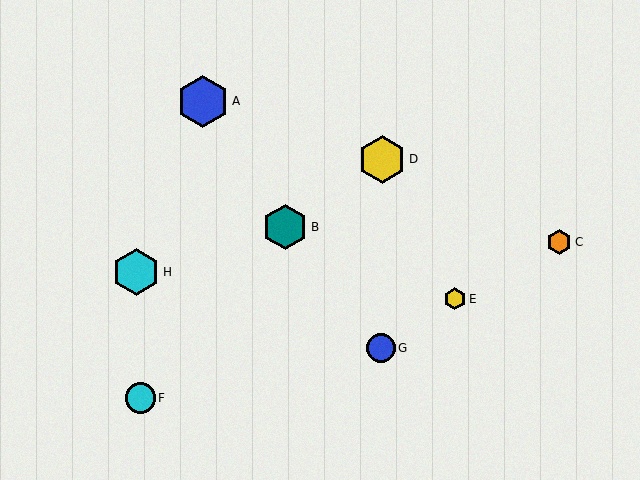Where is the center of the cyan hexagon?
The center of the cyan hexagon is at (136, 272).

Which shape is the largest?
The blue hexagon (labeled A) is the largest.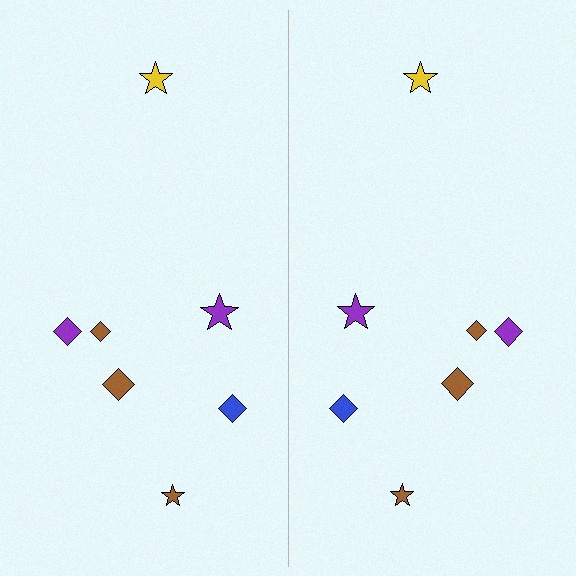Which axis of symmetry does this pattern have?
The pattern has a vertical axis of symmetry running through the center of the image.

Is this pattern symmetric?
Yes, this pattern has bilateral (reflection) symmetry.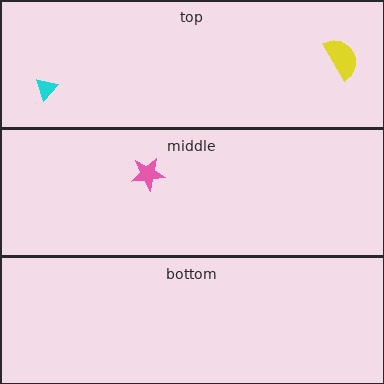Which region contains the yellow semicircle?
The top region.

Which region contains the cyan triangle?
The top region.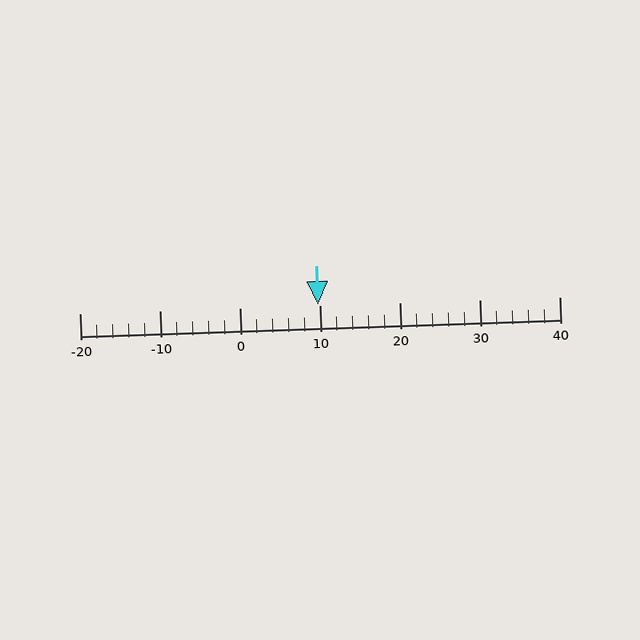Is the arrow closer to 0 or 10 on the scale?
The arrow is closer to 10.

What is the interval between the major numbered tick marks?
The major tick marks are spaced 10 units apart.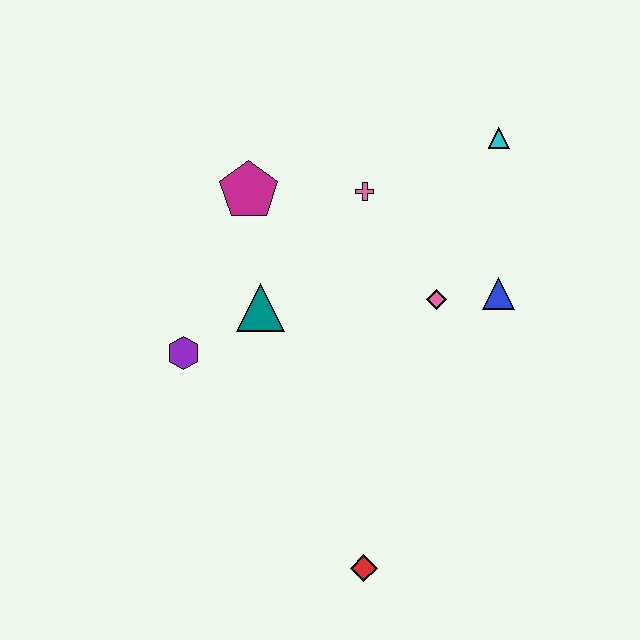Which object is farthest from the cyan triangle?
The red diamond is farthest from the cyan triangle.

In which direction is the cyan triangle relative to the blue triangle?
The cyan triangle is above the blue triangle.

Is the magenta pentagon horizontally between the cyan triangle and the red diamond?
No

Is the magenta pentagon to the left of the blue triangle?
Yes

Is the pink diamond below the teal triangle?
No